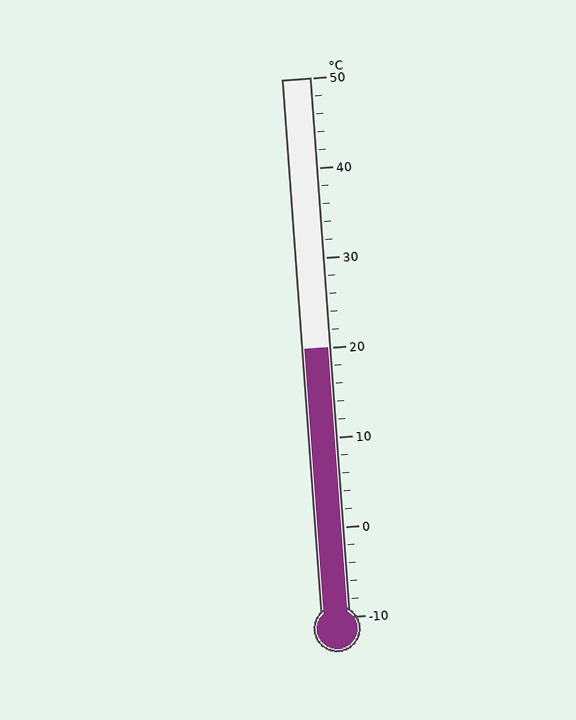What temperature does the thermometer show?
The thermometer shows approximately 20°C.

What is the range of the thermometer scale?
The thermometer scale ranges from -10°C to 50°C.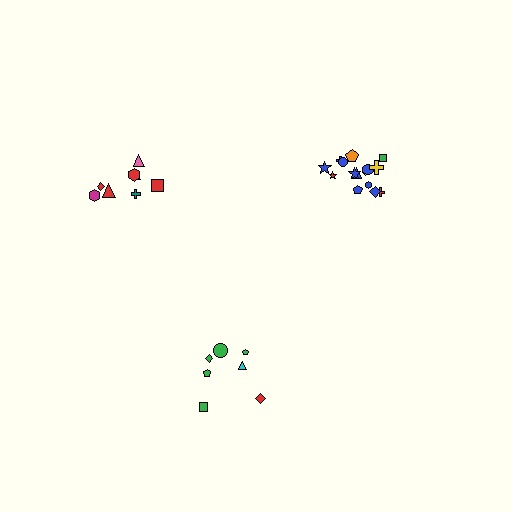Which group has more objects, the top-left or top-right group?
The top-right group.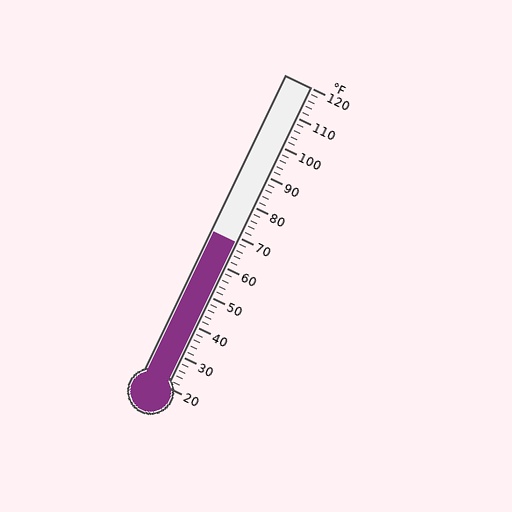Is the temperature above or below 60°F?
The temperature is above 60°F.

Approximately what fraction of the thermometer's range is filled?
The thermometer is filled to approximately 50% of its range.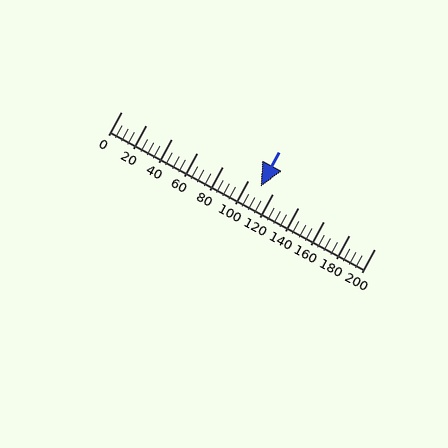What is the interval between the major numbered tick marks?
The major tick marks are spaced 20 units apart.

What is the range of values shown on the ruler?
The ruler shows values from 0 to 200.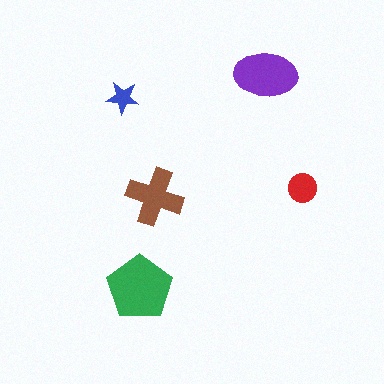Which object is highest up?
The purple ellipse is topmost.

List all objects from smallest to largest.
The blue star, the red circle, the brown cross, the purple ellipse, the green pentagon.